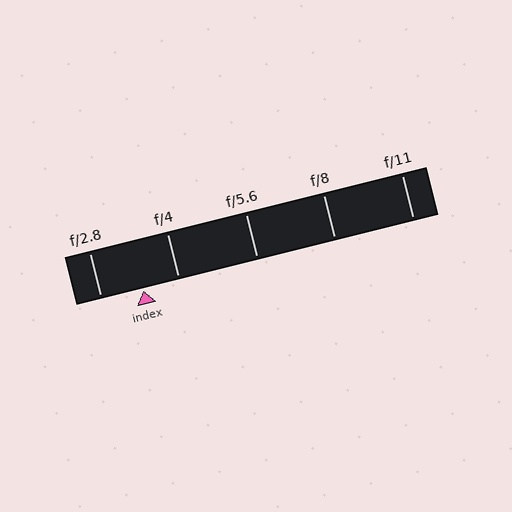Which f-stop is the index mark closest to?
The index mark is closest to f/4.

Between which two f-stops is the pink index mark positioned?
The index mark is between f/2.8 and f/4.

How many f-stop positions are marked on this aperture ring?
There are 5 f-stop positions marked.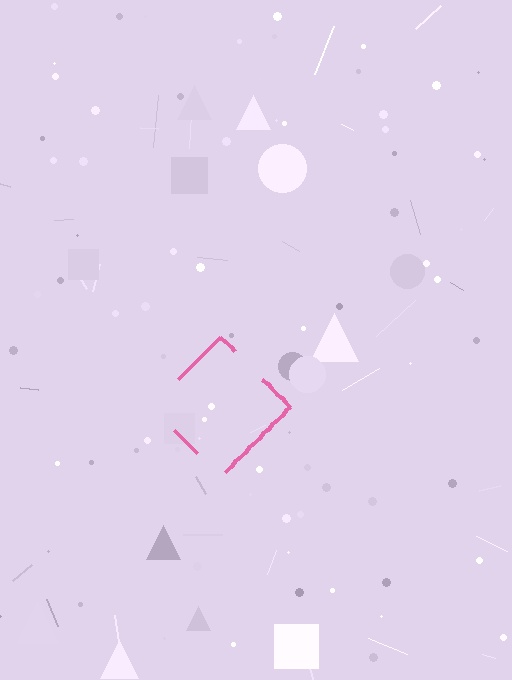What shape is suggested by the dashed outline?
The dashed outline suggests a diamond.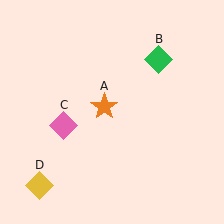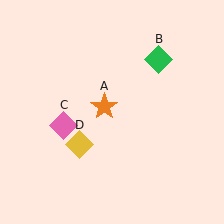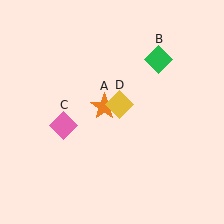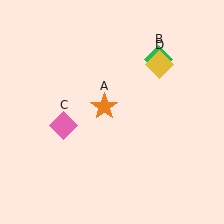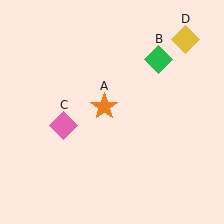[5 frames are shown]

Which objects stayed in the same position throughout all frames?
Orange star (object A) and green diamond (object B) and pink diamond (object C) remained stationary.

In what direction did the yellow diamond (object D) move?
The yellow diamond (object D) moved up and to the right.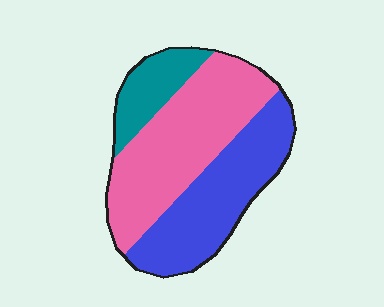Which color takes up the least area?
Teal, at roughly 15%.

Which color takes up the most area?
Pink, at roughly 45%.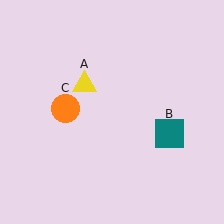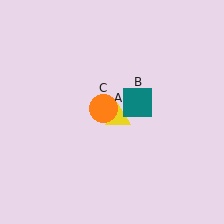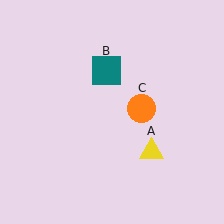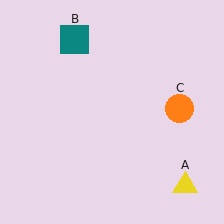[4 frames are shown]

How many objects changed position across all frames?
3 objects changed position: yellow triangle (object A), teal square (object B), orange circle (object C).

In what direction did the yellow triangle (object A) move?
The yellow triangle (object A) moved down and to the right.